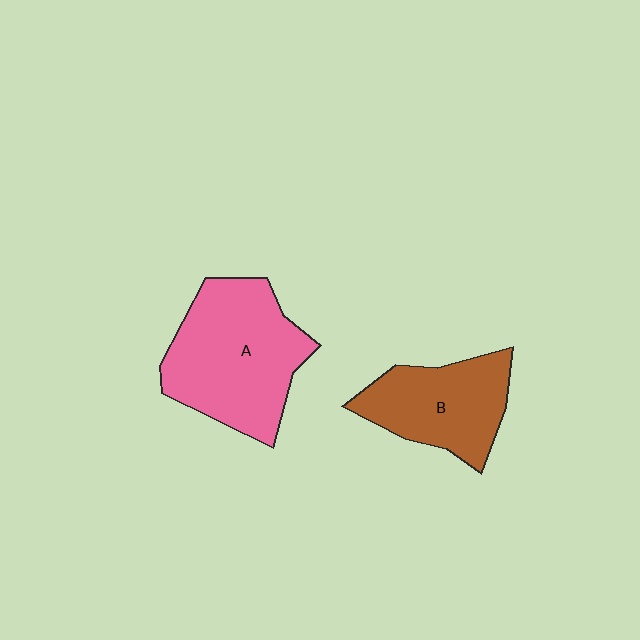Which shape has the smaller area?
Shape B (brown).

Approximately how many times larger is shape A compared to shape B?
Approximately 1.4 times.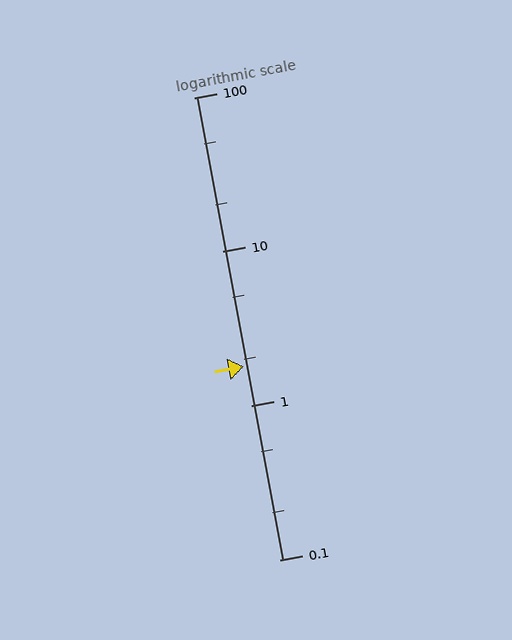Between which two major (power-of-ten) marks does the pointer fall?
The pointer is between 1 and 10.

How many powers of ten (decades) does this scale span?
The scale spans 3 decades, from 0.1 to 100.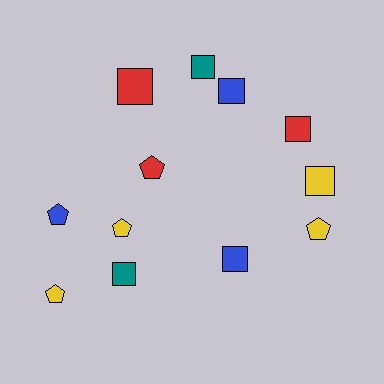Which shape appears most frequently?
Square, with 7 objects.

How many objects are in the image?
There are 12 objects.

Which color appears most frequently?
Yellow, with 4 objects.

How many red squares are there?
There are 2 red squares.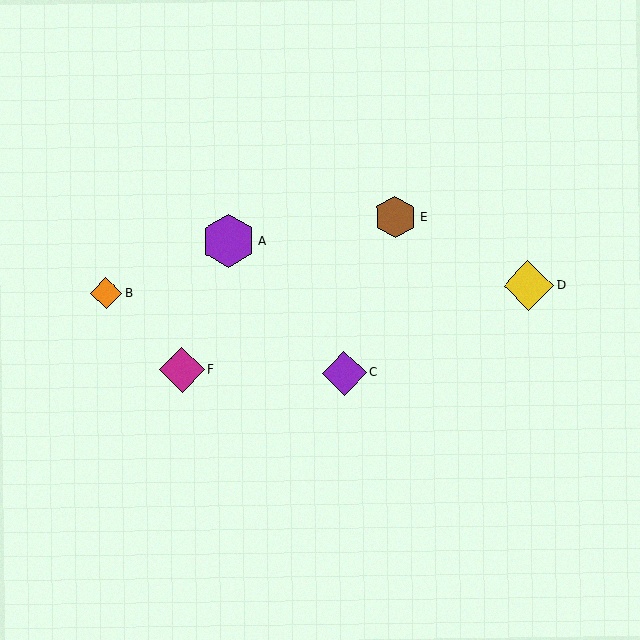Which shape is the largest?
The purple hexagon (labeled A) is the largest.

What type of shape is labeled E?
Shape E is a brown hexagon.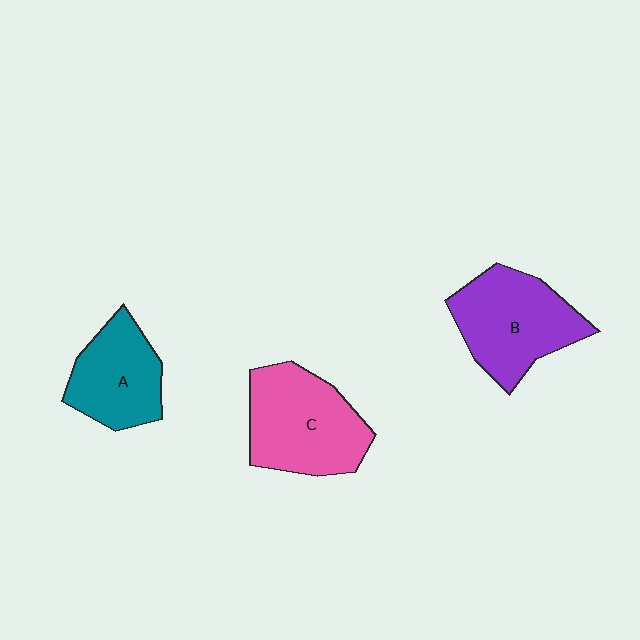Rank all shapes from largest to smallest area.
From largest to smallest: C (pink), B (purple), A (teal).